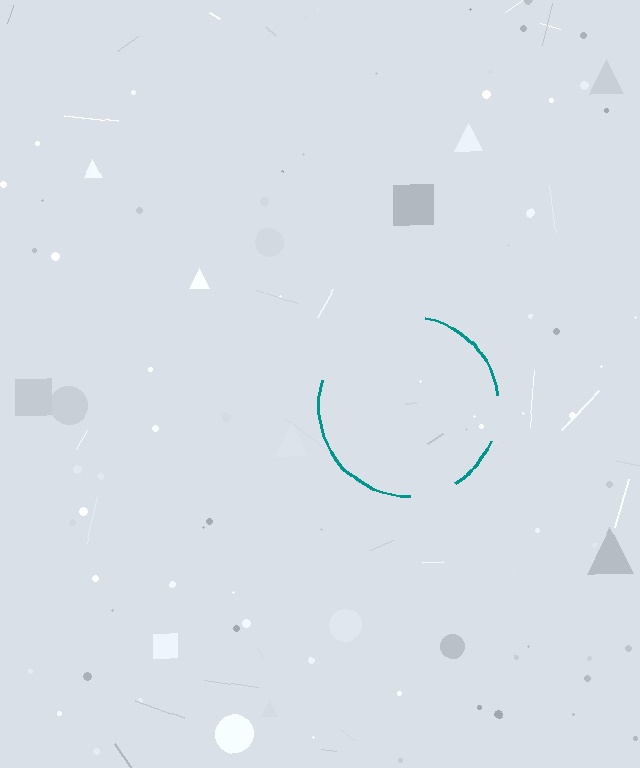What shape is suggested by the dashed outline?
The dashed outline suggests a circle.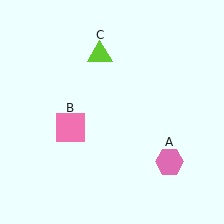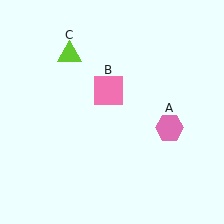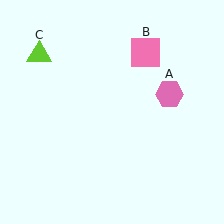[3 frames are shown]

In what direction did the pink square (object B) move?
The pink square (object B) moved up and to the right.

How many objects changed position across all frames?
3 objects changed position: pink hexagon (object A), pink square (object B), lime triangle (object C).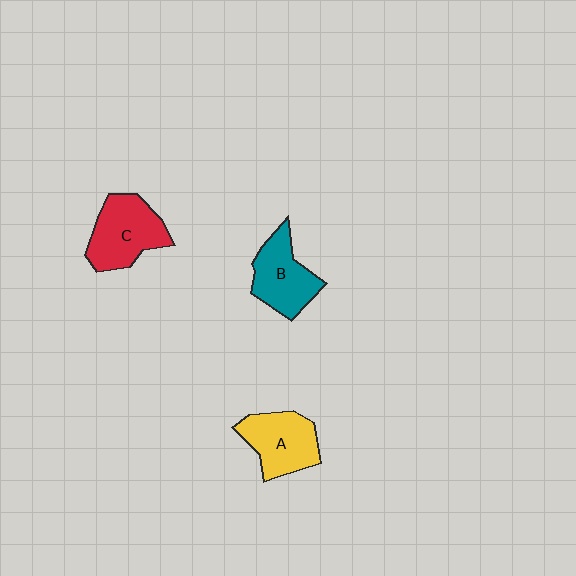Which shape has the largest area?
Shape C (red).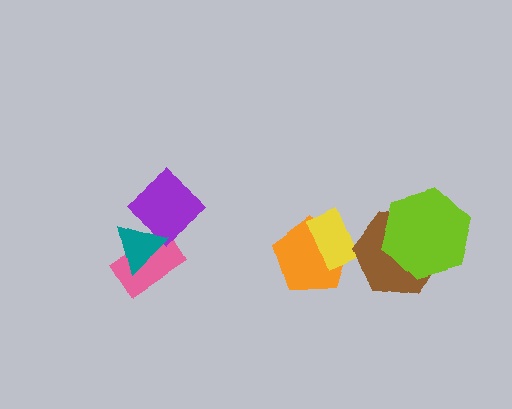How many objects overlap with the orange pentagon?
1 object overlaps with the orange pentagon.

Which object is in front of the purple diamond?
The teal triangle is in front of the purple diamond.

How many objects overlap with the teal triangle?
2 objects overlap with the teal triangle.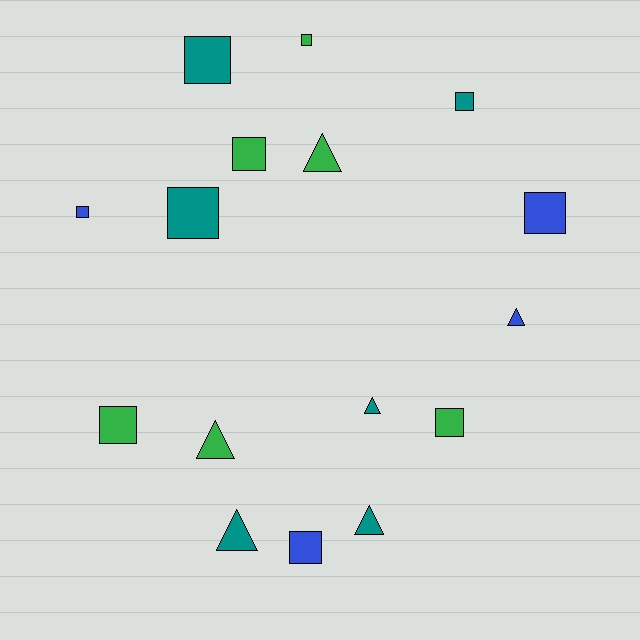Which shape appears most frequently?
Square, with 10 objects.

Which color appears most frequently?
Green, with 6 objects.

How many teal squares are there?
There are 3 teal squares.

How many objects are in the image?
There are 16 objects.